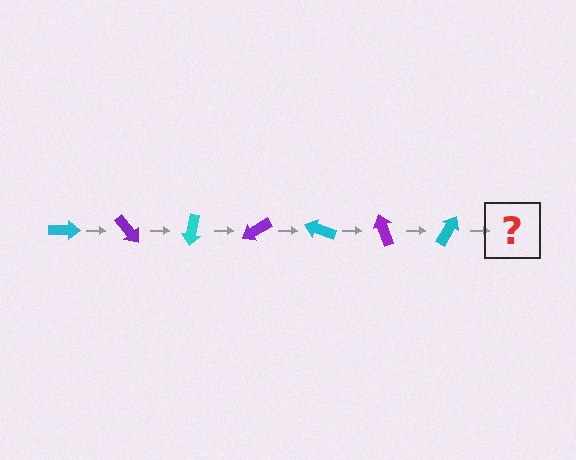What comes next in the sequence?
The next element should be a purple arrow, rotated 350 degrees from the start.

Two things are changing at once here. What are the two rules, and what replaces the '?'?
The two rules are that it rotates 50 degrees each step and the color cycles through cyan and purple. The '?' should be a purple arrow, rotated 350 degrees from the start.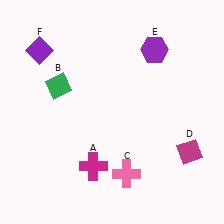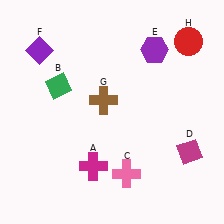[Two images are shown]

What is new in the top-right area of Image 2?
A red circle (H) was added in the top-right area of Image 2.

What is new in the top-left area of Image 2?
A brown cross (G) was added in the top-left area of Image 2.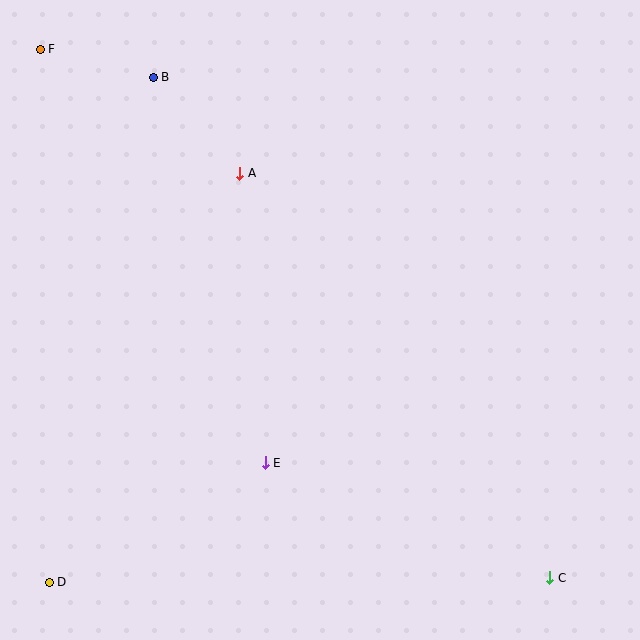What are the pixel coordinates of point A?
Point A is at (240, 173).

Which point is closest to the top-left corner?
Point F is closest to the top-left corner.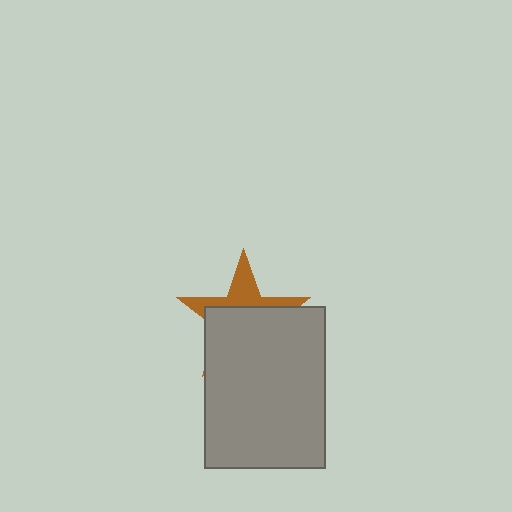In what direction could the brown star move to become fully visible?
The brown star could move up. That would shift it out from behind the gray rectangle entirely.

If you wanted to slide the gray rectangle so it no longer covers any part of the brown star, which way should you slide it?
Slide it down — that is the most direct way to separate the two shapes.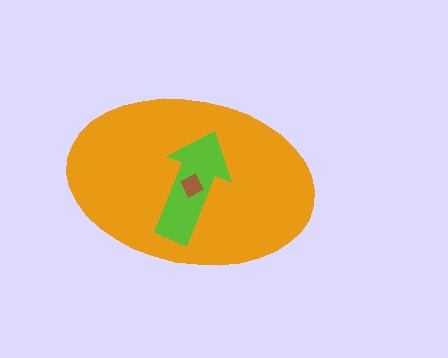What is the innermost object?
The brown square.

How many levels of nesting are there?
3.